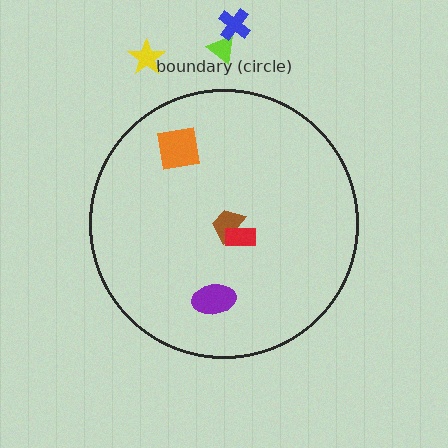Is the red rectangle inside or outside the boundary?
Inside.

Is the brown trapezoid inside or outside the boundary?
Inside.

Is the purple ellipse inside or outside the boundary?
Inside.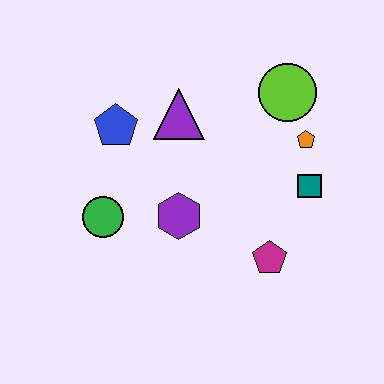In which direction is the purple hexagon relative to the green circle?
The purple hexagon is to the right of the green circle.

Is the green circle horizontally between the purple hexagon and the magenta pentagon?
No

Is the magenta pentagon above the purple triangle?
No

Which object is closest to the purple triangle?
The blue pentagon is closest to the purple triangle.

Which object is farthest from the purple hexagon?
The lime circle is farthest from the purple hexagon.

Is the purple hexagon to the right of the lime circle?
No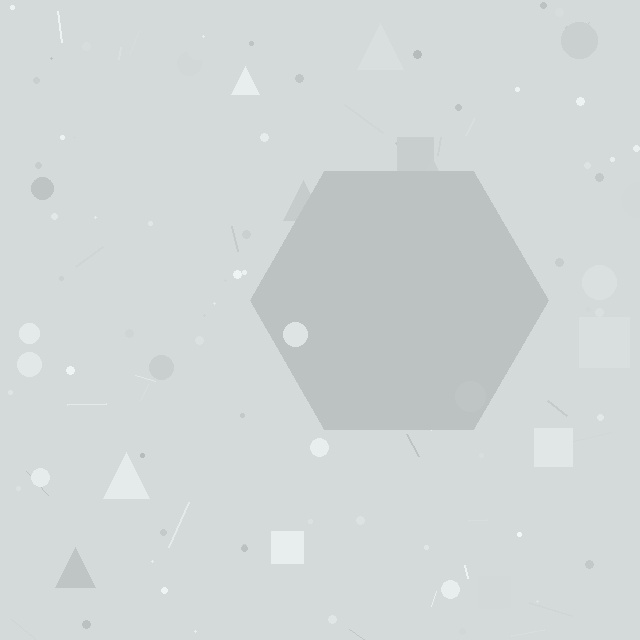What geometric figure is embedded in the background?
A hexagon is embedded in the background.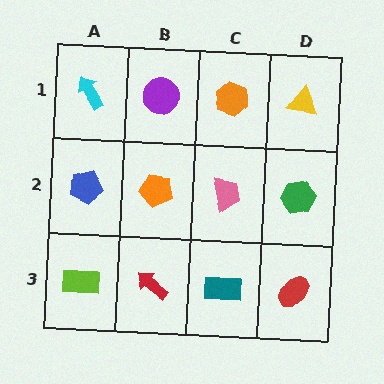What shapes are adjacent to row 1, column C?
A pink trapezoid (row 2, column C), a purple circle (row 1, column B), a yellow triangle (row 1, column D).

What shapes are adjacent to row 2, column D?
A yellow triangle (row 1, column D), a red ellipse (row 3, column D), a pink trapezoid (row 2, column C).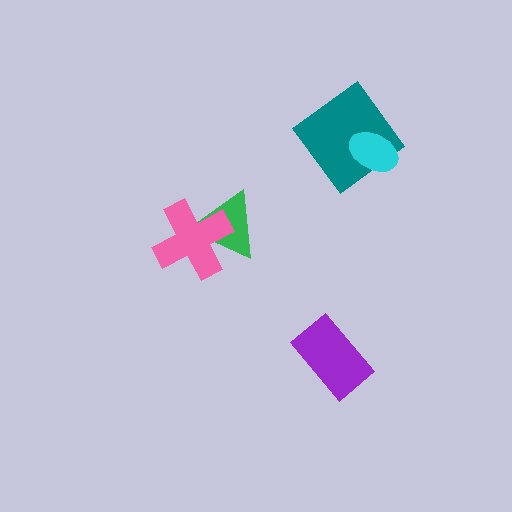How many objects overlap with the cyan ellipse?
1 object overlaps with the cyan ellipse.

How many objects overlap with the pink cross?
1 object overlaps with the pink cross.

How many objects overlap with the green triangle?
1 object overlaps with the green triangle.